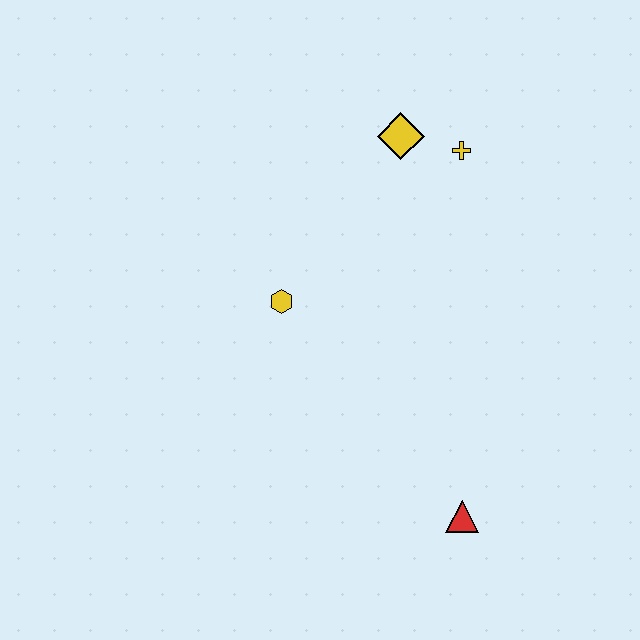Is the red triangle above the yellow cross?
No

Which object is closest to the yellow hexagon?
The yellow diamond is closest to the yellow hexagon.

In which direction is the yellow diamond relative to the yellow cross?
The yellow diamond is to the left of the yellow cross.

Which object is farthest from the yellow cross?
The red triangle is farthest from the yellow cross.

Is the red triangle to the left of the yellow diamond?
No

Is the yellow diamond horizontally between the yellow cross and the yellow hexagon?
Yes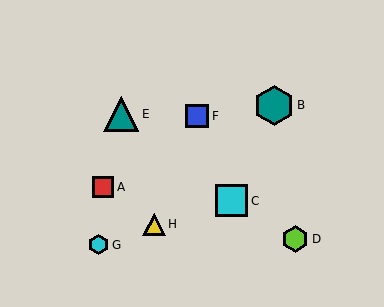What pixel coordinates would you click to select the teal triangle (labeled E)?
Click at (121, 114) to select the teal triangle E.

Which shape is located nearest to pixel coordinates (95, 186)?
The red square (labeled A) at (103, 187) is nearest to that location.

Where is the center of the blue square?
The center of the blue square is at (197, 116).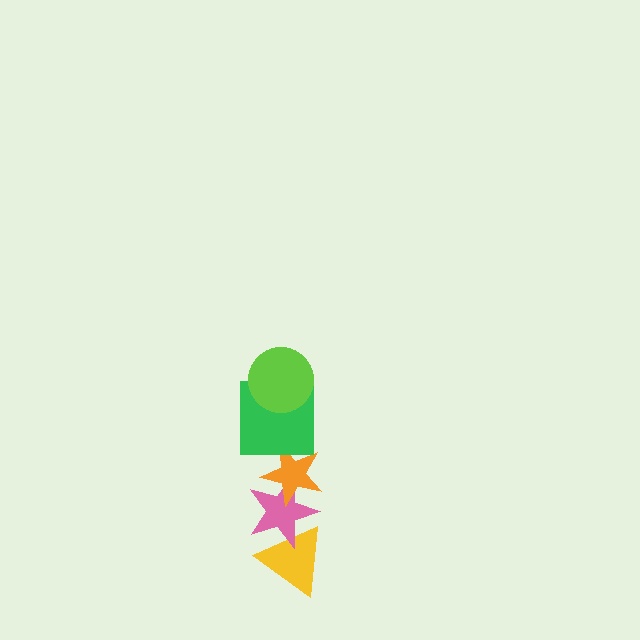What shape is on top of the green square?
The lime circle is on top of the green square.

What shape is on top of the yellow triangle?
The pink star is on top of the yellow triangle.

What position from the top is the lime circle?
The lime circle is 1st from the top.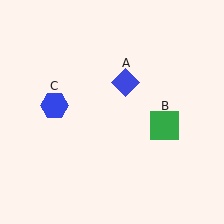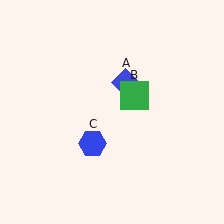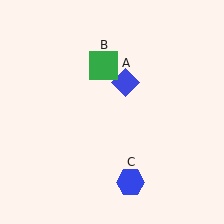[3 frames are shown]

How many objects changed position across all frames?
2 objects changed position: green square (object B), blue hexagon (object C).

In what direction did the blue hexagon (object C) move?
The blue hexagon (object C) moved down and to the right.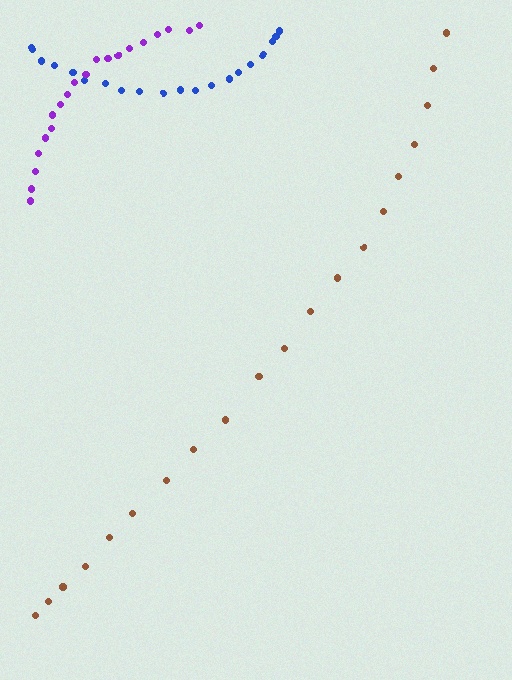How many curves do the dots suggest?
There are 3 distinct paths.